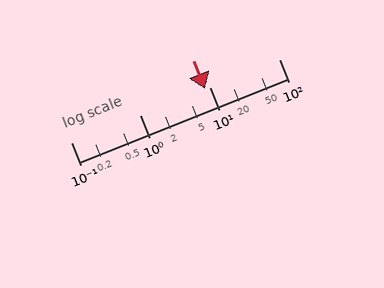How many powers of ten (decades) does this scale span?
The scale spans 3 decades, from 0.1 to 100.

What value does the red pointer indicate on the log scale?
The pointer indicates approximately 8.7.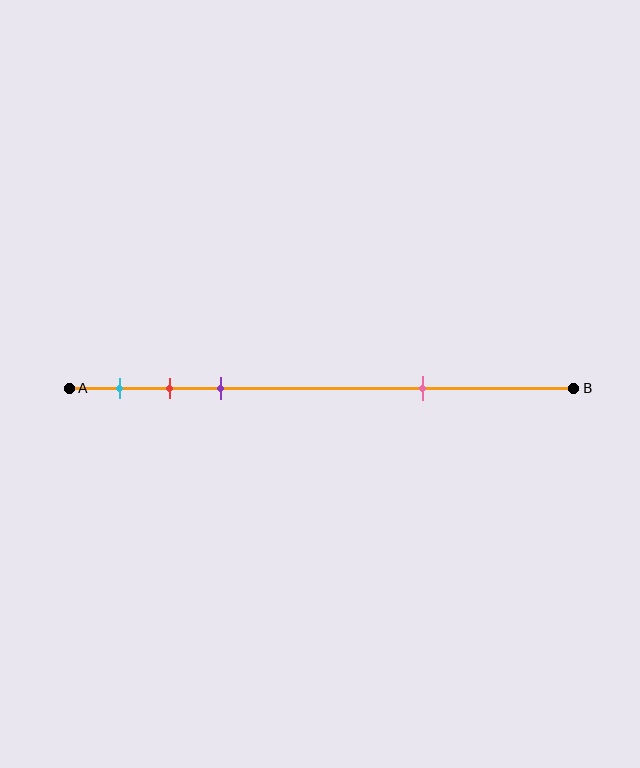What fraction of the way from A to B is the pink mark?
The pink mark is approximately 70% (0.7) of the way from A to B.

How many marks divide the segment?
There are 4 marks dividing the segment.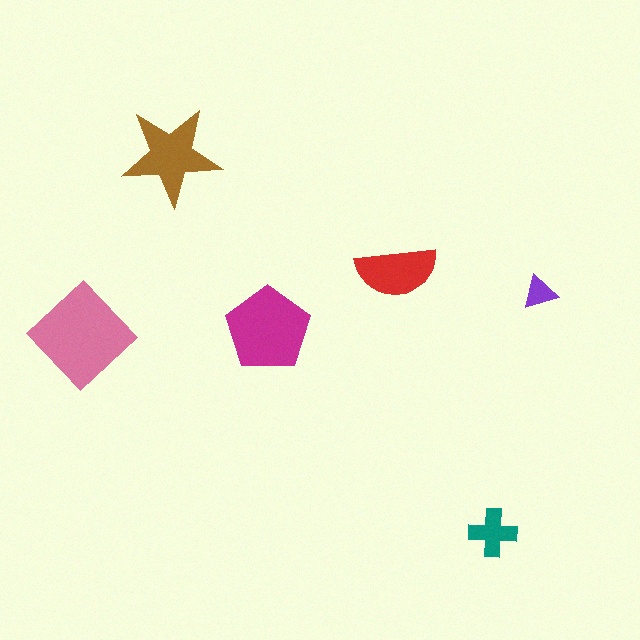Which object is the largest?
The pink diamond.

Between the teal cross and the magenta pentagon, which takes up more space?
The magenta pentagon.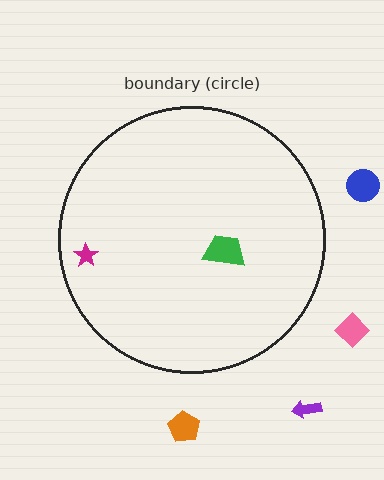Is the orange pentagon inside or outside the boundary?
Outside.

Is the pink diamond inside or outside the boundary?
Outside.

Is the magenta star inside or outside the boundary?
Inside.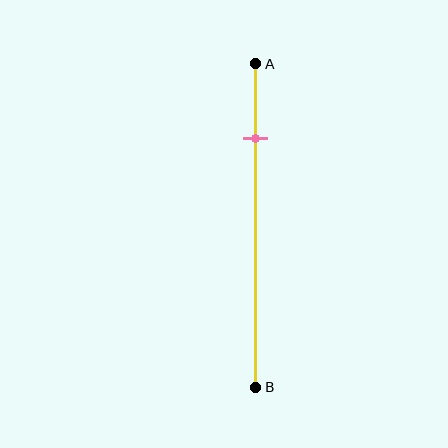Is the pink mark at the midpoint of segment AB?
No, the mark is at about 25% from A, not at the 50% midpoint.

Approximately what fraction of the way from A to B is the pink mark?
The pink mark is approximately 25% of the way from A to B.